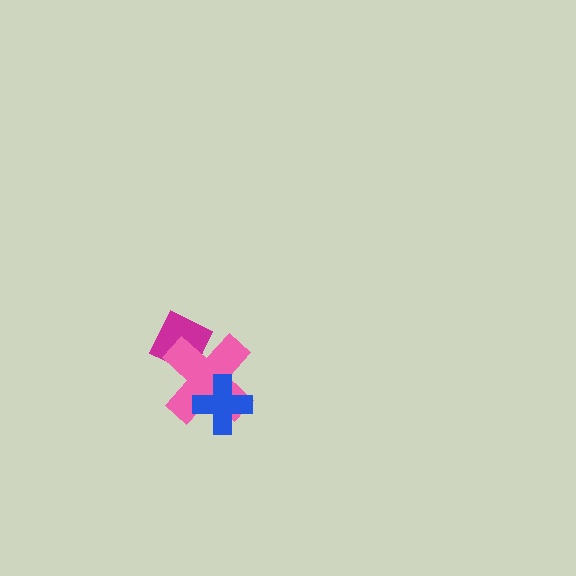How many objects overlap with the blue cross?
1 object overlaps with the blue cross.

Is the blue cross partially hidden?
No, no other shape covers it.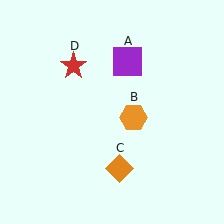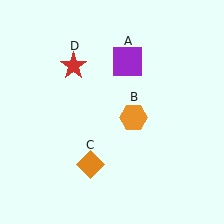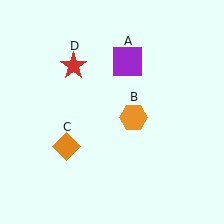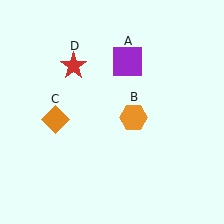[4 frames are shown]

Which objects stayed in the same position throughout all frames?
Purple square (object A) and orange hexagon (object B) and red star (object D) remained stationary.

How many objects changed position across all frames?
1 object changed position: orange diamond (object C).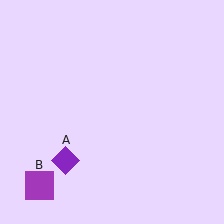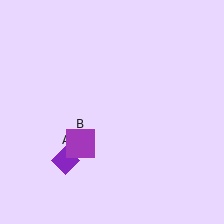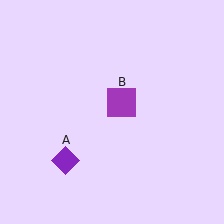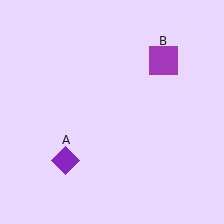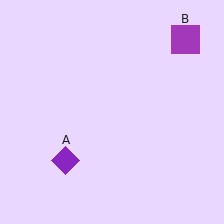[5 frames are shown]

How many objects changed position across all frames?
1 object changed position: purple square (object B).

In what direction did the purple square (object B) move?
The purple square (object B) moved up and to the right.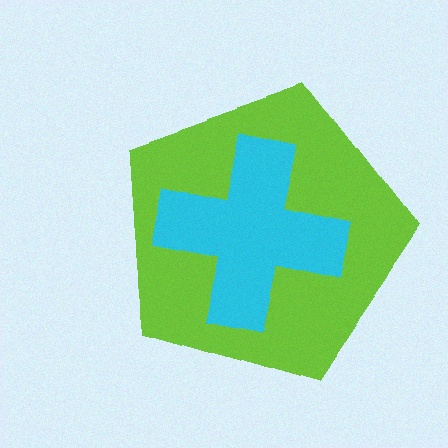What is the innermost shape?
The cyan cross.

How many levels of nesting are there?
2.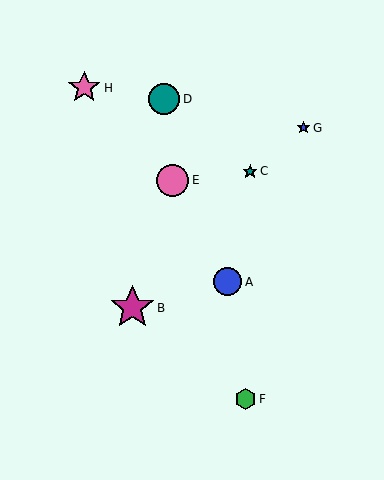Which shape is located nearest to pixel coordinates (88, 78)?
The pink star (labeled H) at (84, 88) is nearest to that location.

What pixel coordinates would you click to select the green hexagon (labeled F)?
Click at (246, 399) to select the green hexagon F.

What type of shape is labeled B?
Shape B is a magenta star.